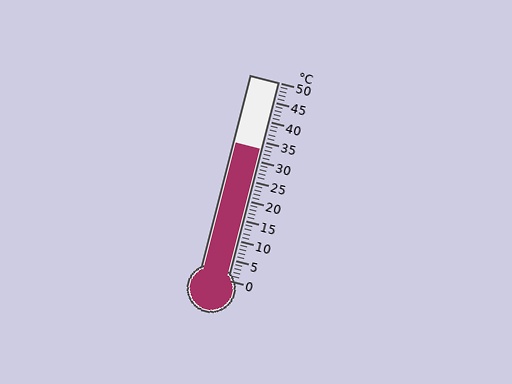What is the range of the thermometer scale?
The thermometer scale ranges from 0°C to 50°C.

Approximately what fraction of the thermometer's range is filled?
The thermometer is filled to approximately 65% of its range.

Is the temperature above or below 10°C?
The temperature is above 10°C.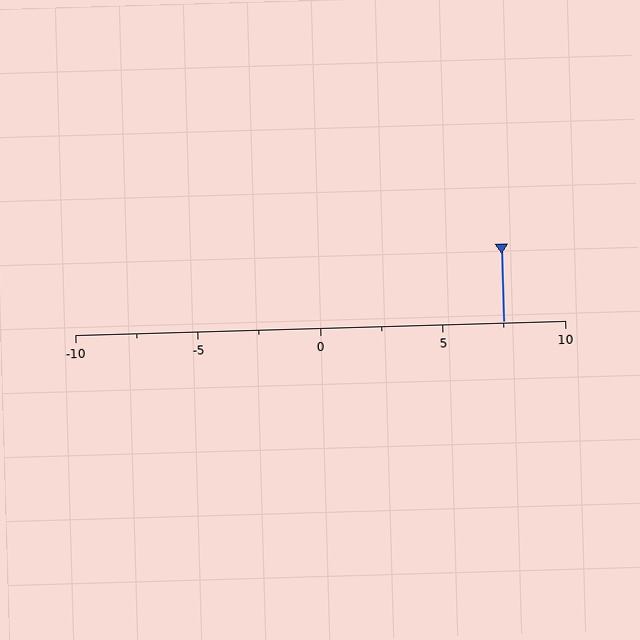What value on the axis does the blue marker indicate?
The marker indicates approximately 7.5.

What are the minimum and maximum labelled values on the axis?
The axis runs from -10 to 10.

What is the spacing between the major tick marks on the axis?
The major ticks are spaced 5 apart.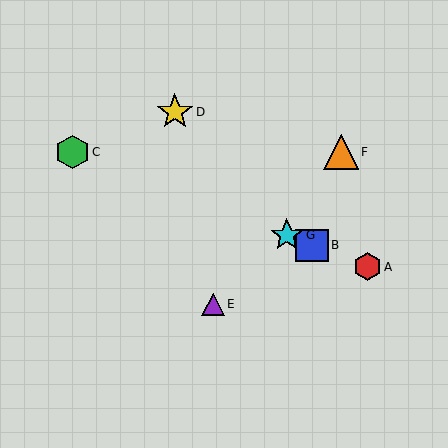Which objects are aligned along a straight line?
Objects A, B, C, G are aligned along a straight line.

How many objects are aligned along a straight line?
4 objects (A, B, C, G) are aligned along a straight line.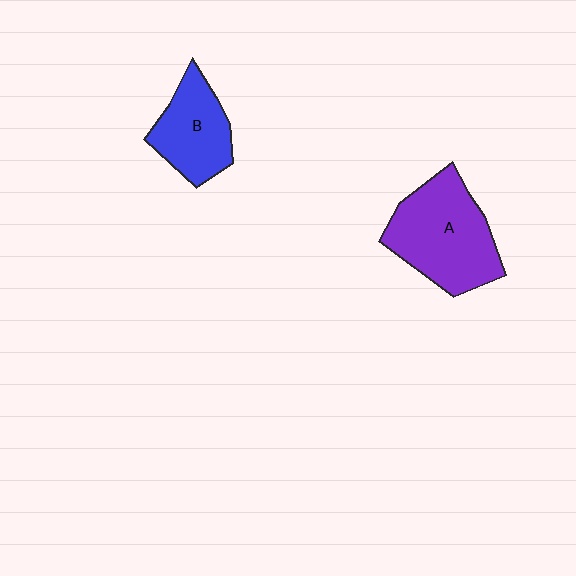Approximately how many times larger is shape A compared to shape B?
Approximately 1.5 times.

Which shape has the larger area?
Shape A (purple).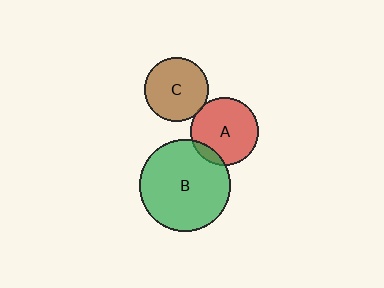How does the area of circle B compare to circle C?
Approximately 2.1 times.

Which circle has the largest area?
Circle B (green).